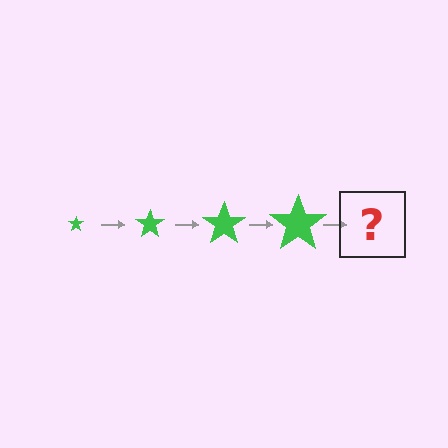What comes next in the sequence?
The next element should be a green star, larger than the previous one.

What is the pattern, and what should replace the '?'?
The pattern is that the star gets progressively larger each step. The '?' should be a green star, larger than the previous one.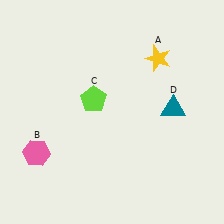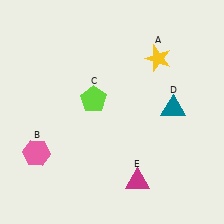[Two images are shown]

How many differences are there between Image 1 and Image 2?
There is 1 difference between the two images.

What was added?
A magenta triangle (E) was added in Image 2.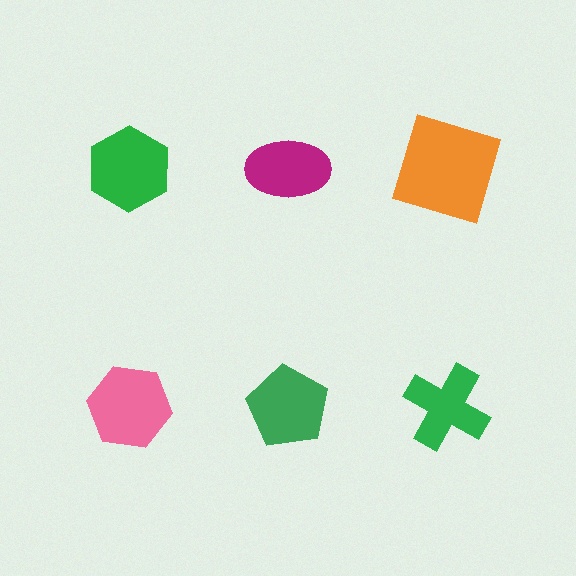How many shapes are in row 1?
3 shapes.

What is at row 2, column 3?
A green cross.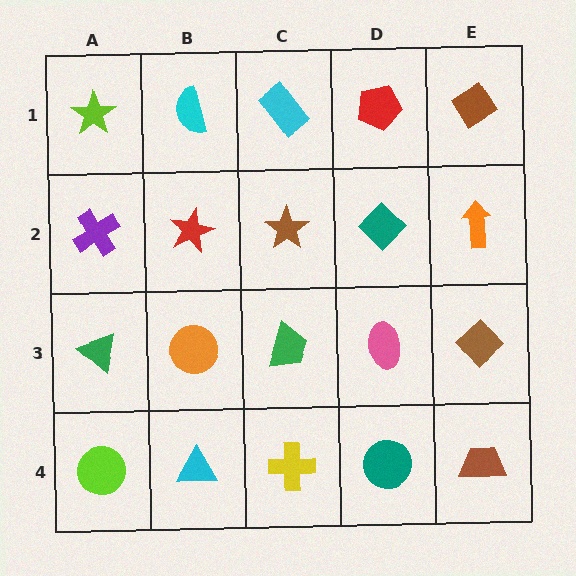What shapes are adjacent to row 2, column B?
A cyan semicircle (row 1, column B), an orange circle (row 3, column B), a purple cross (row 2, column A), a brown star (row 2, column C).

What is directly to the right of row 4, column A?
A cyan triangle.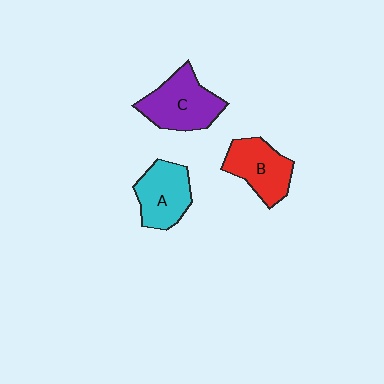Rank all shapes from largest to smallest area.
From largest to smallest: C (purple), B (red), A (cyan).